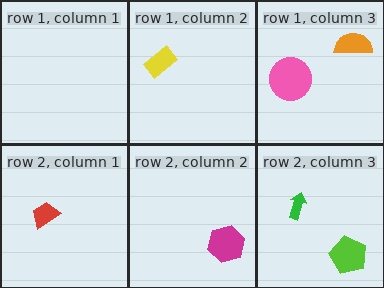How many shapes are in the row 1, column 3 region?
2.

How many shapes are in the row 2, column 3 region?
2.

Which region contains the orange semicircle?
The row 1, column 3 region.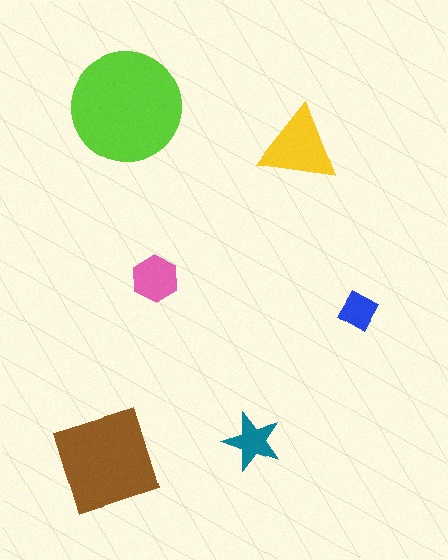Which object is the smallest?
The blue diamond.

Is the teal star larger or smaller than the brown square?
Smaller.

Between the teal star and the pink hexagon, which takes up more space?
The pink hexagon.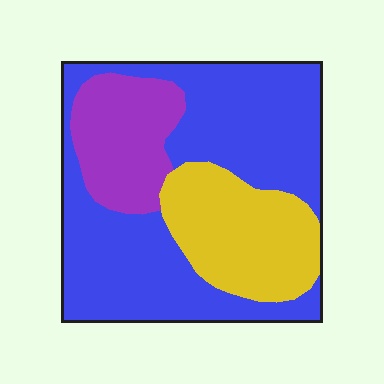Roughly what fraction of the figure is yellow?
Yellow covers around 25% of the figure.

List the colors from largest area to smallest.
From largest to smallest: blue, yellow, purple.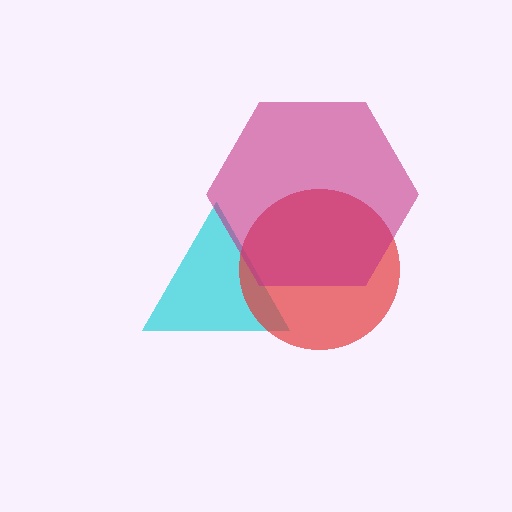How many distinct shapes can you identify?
There are 3 distinct shapes: a cyan triangle, a red circle, a magenta hexagon.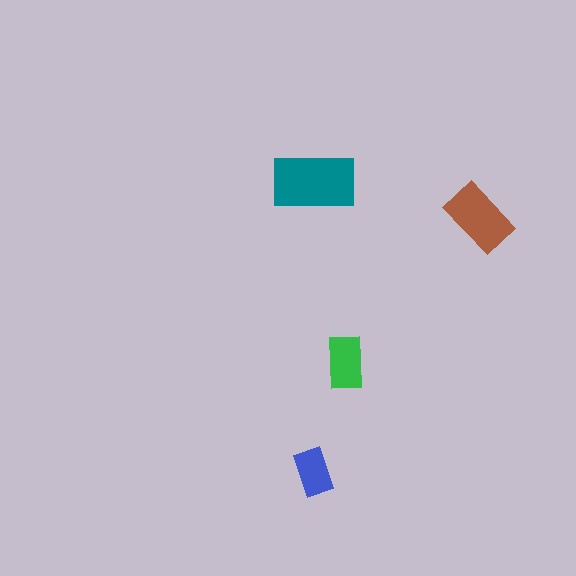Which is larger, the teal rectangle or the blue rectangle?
The teal one.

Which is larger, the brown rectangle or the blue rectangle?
The brown one.